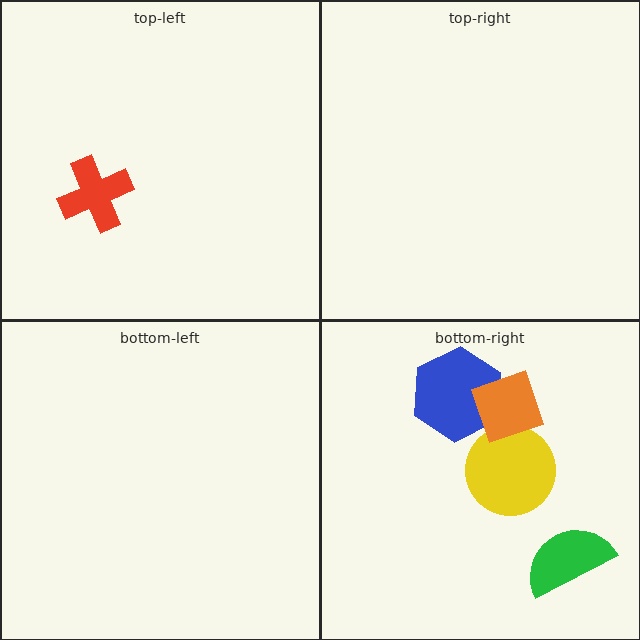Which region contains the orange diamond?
The bottom-right region.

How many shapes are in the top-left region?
1.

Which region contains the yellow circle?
The bottom-right region.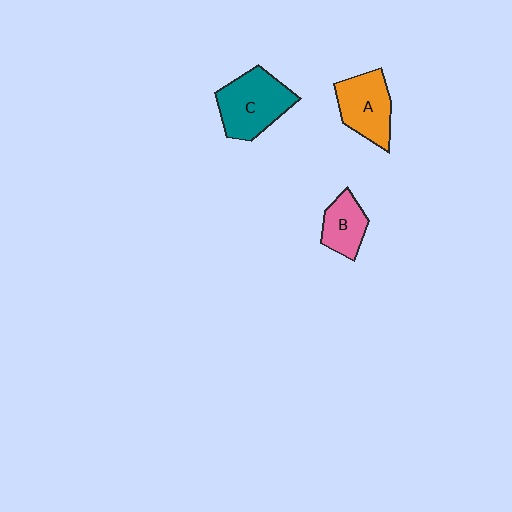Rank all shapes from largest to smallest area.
From largest to smallest: C (teal), A (orange), B (pink).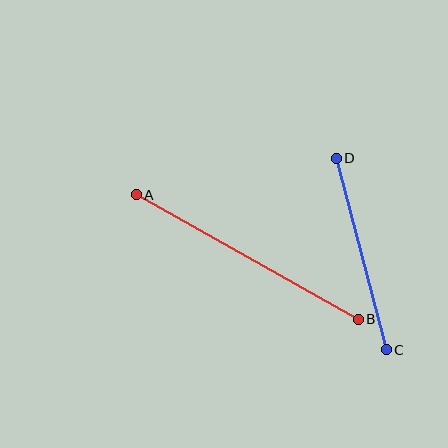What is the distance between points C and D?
The distance is approximately 198 pixels.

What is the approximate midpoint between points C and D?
The midpoint is at approximately (361, 254) pixels.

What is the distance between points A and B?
The distance is approximately 255 pixels.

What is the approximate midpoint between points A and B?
The midpoint is at approximately (247, 257) pixels.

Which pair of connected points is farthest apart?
Points A and B are farthest apart.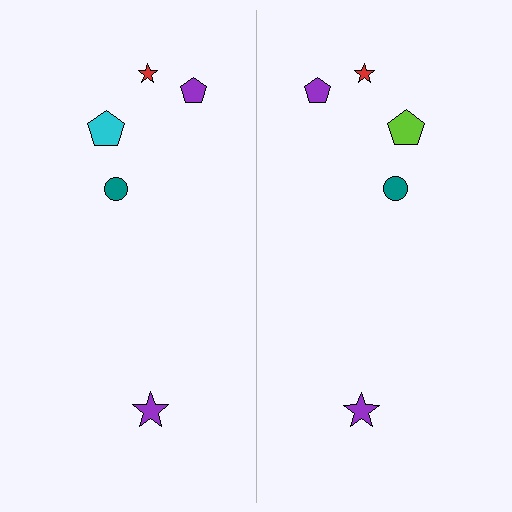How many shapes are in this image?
There are 10 shapes in this image.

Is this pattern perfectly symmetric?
No, the pattern is not perfectly symmetric. The lime pentagon on the right side breaks the symmetry — its mirror counterpart is cyan.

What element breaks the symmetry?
The lime pentagon on the right side breaks the symmetry — its mirror counterpart is cyan.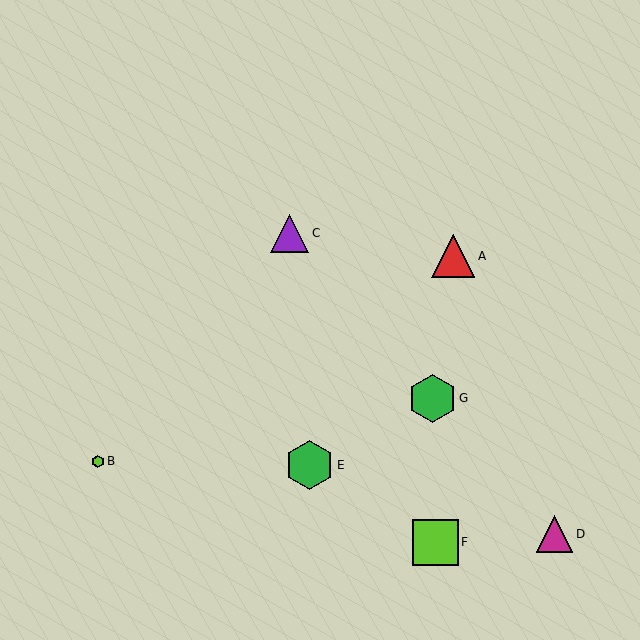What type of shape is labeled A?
Shape A is a red triangle.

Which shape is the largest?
The green hexagon (labeled E) is the largest.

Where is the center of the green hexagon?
The center of the green hexagon is at (432, 398).